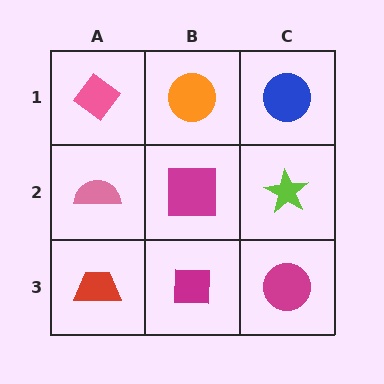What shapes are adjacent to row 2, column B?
An orange circle (row 1, column B), a magenta square (row 3, column B), a pink semicircle (row 2, column A), a lime star (row 2, column C).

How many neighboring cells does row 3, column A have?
2.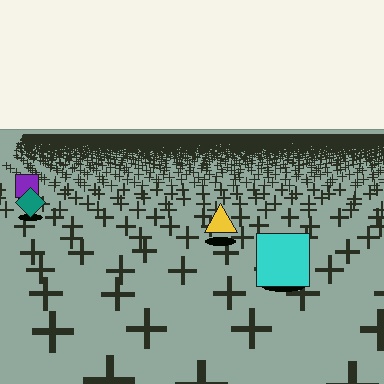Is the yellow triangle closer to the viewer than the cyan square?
No. The cyan square is closer — you can tell from the texture gradient: the ground texture is coarser near it.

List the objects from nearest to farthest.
From nearest to farthest: the cyan square, the yellow triangle, the teal diamond, the purple square.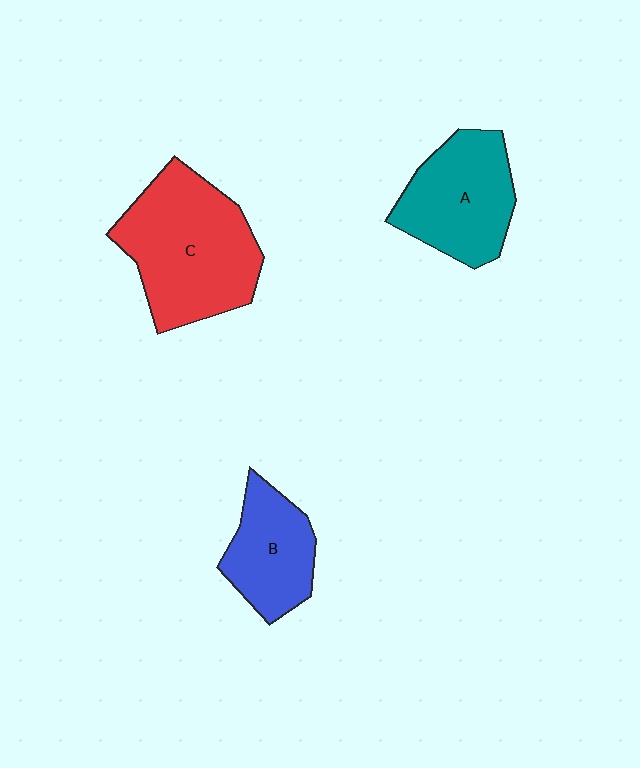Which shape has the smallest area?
Shape B (blue).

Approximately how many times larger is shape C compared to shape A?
Approximately 1.4 times.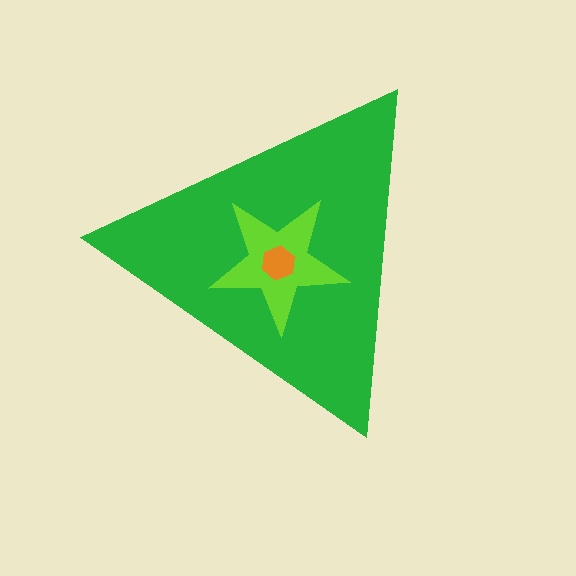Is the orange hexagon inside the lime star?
Yes.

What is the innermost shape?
The orange hexagon.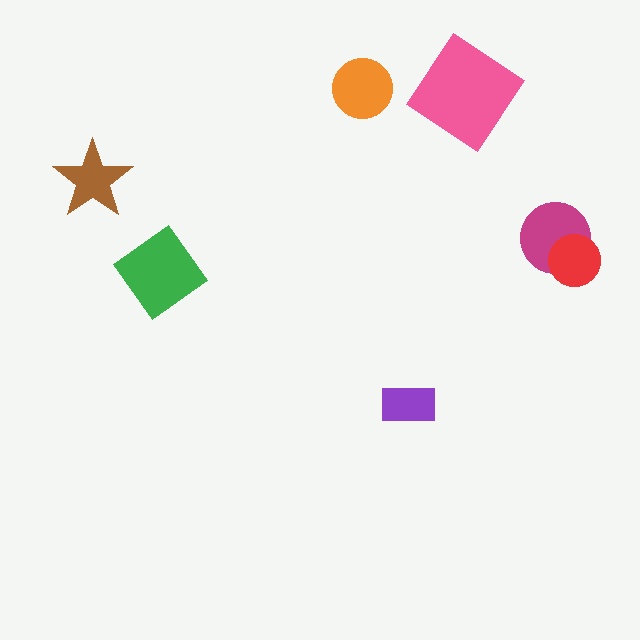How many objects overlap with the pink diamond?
0 objects overlap with the pink diamond.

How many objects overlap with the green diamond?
0 objects overlap with the green diamond.